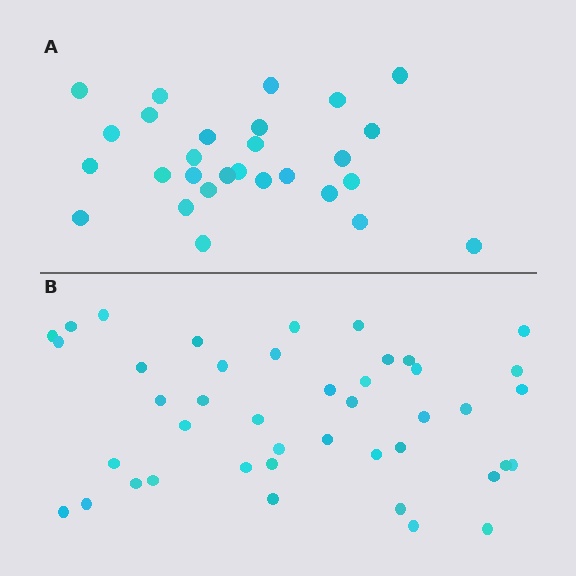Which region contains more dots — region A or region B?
Region B (the bottom region) has more dots.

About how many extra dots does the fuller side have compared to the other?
Region B has approximately 15 more dots than region A.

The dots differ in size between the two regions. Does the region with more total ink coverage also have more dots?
No. Region A has more total ink coverage because its dots are larger, but region B actually contains more individual dots. Total area can be misleading — the number of items is what matters here.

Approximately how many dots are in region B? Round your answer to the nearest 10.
About 40 dots. (The exact count is 43, which rounds to 40.)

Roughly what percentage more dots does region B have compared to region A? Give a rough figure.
About 55% more.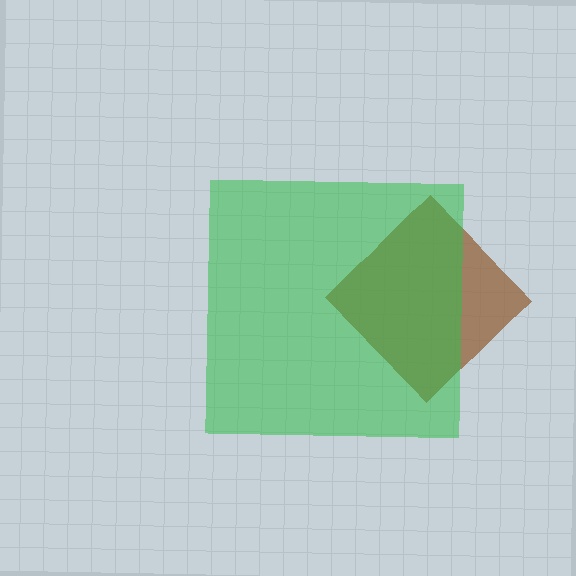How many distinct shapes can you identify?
There are 2 distinct shapes: a brown diamond, a green square.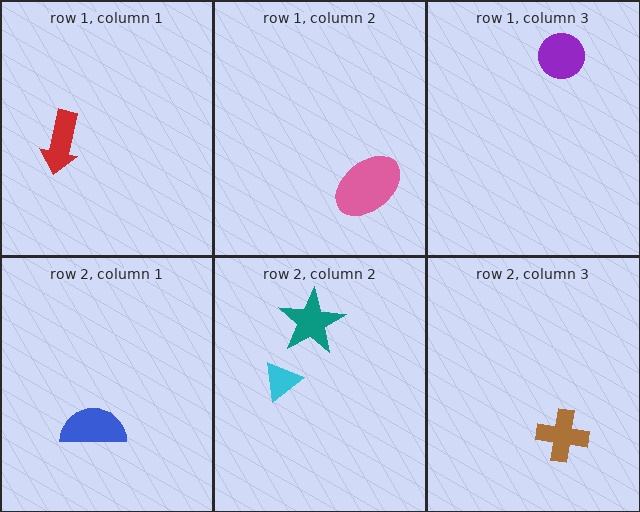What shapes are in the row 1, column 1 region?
The red arrow.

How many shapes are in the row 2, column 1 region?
1.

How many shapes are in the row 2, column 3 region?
1.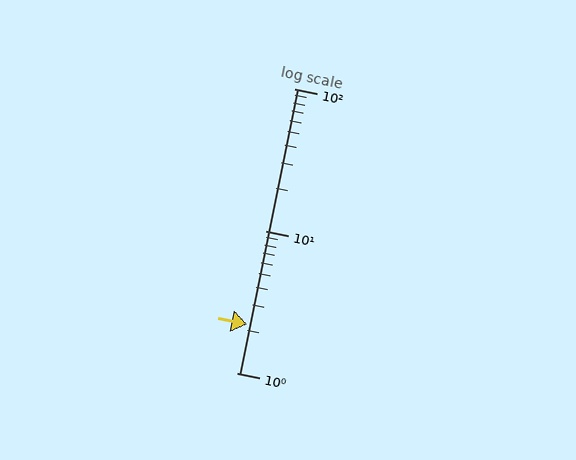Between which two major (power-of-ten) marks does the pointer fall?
The pointer is between 1 and 10.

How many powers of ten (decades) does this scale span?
The scale spans 2 decades, from 1 to 100.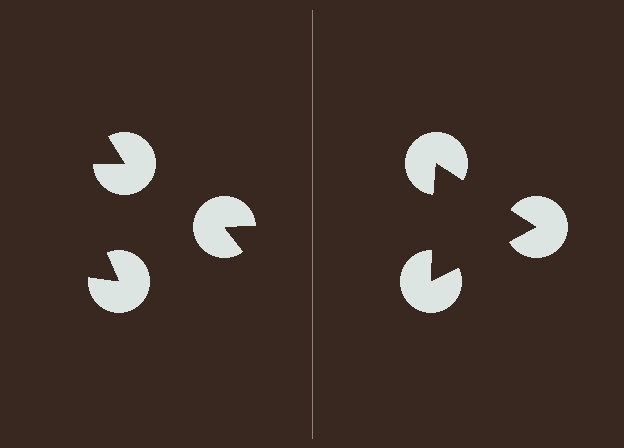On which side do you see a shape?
An illusory triangle appears on the right side. On the left side the wedge cuts are rotated, so no coherent shape forms.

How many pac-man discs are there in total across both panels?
6 — 3 on each side.